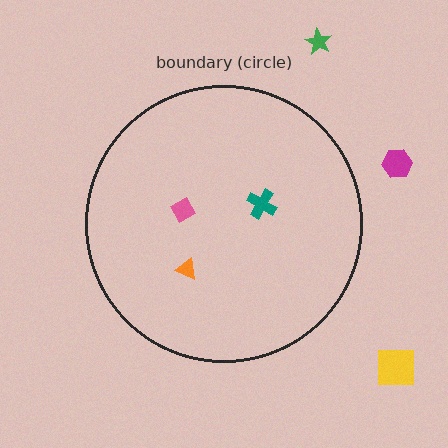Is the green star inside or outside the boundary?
Outside.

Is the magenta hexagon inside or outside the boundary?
Outside.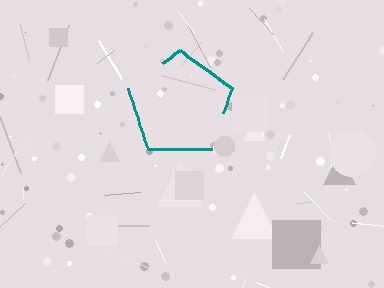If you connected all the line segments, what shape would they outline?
They would outline a pentagon.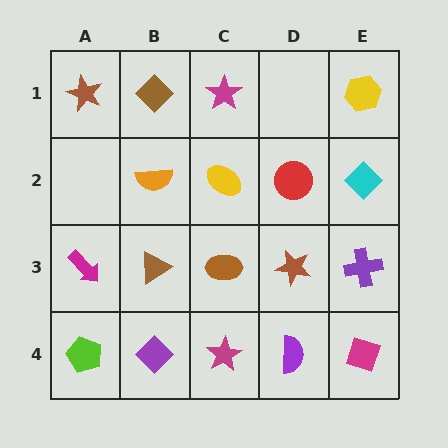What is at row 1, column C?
A magenta star.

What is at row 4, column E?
A magenta diamond.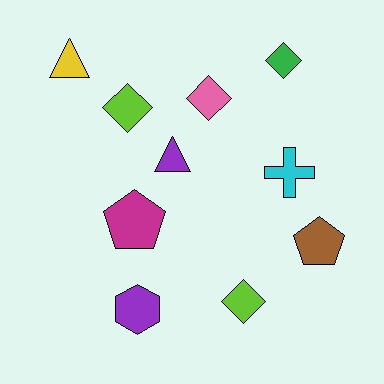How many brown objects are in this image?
There is 1 brown object.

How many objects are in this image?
There are 10 objects.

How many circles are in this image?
There are no circles.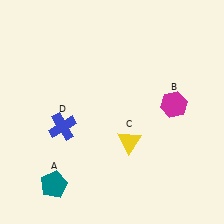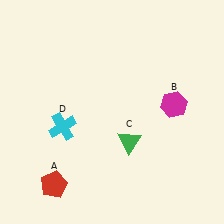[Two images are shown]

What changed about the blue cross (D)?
In Image 1, D is blue. In Image 2, it changed to cyan.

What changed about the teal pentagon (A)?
In Image 1, A is teal. In Image 2, it changed to red.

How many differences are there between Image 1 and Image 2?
There are 3 differences between the two images.